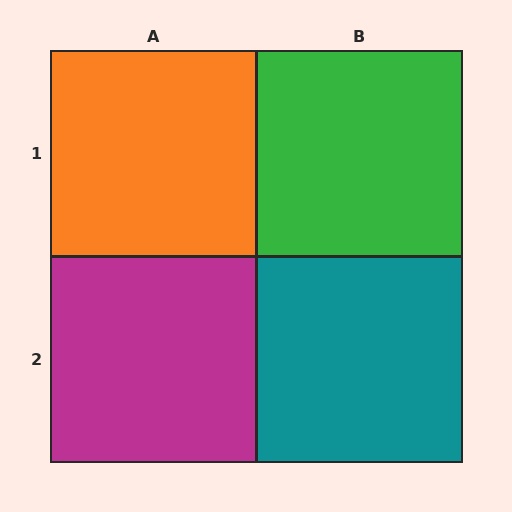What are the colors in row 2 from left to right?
Magenta, teal.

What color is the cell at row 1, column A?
Orange.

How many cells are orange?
1 cell is orange.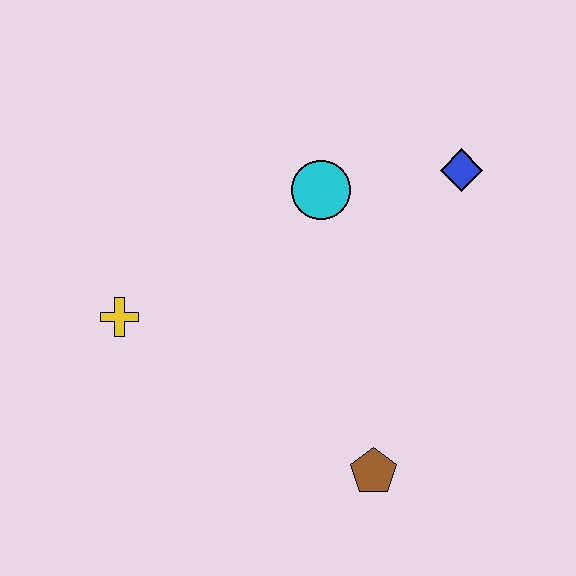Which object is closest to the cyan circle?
The blue diamond is closest to the cyan circle.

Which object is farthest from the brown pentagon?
The blue diamond is farthest from the brown pentagon.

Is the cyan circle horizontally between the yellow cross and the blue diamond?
Yes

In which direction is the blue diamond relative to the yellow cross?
The blue diamond is to the right of the yellow cross.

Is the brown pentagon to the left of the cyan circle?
No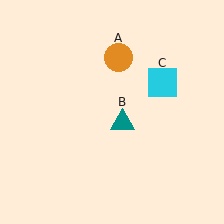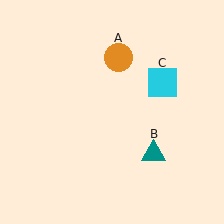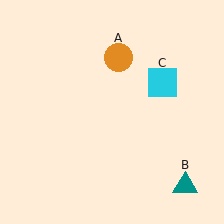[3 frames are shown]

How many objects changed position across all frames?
1 object changed position: teal triangle (object B).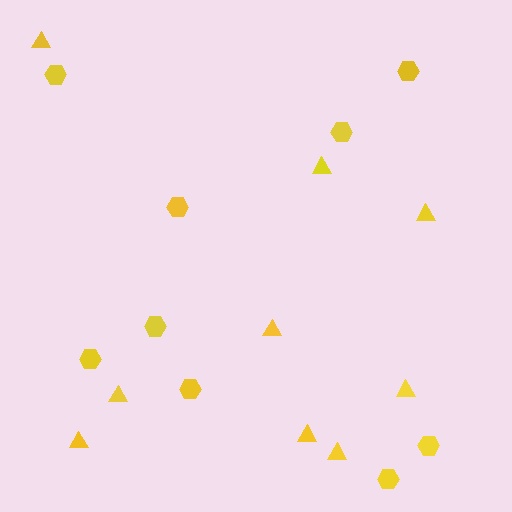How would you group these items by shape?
There are 2 groups: one group of triangles (9) and one group of hexagons (9).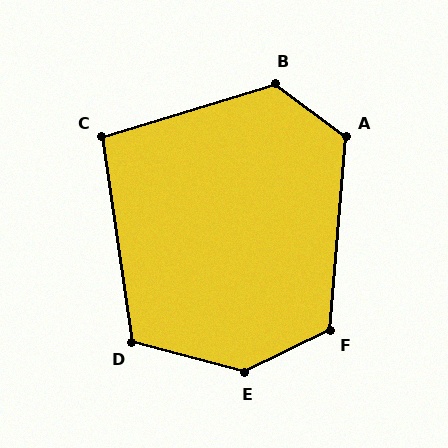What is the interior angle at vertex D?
Approximately 113 degrees (obtuse).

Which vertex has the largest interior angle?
E, at approximately 139 degrees.